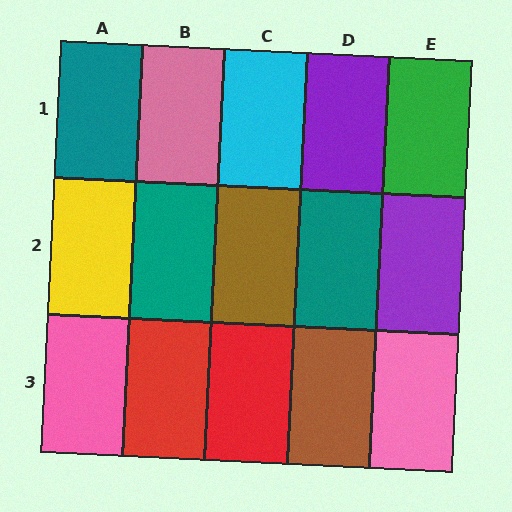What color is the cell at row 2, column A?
Yellow.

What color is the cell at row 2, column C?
Brown.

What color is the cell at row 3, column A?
Pink.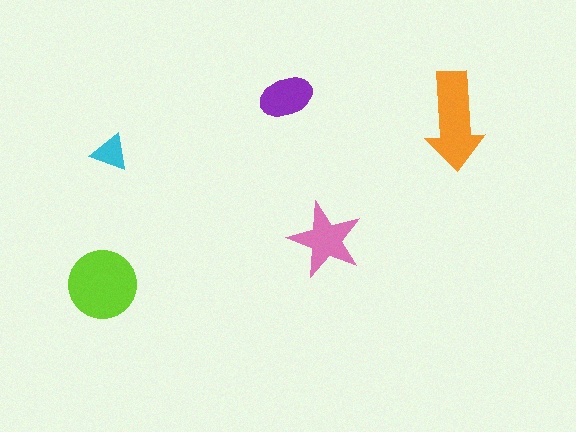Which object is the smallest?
The cyan triangle.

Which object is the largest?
The lime circle.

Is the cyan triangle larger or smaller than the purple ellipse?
Smaller.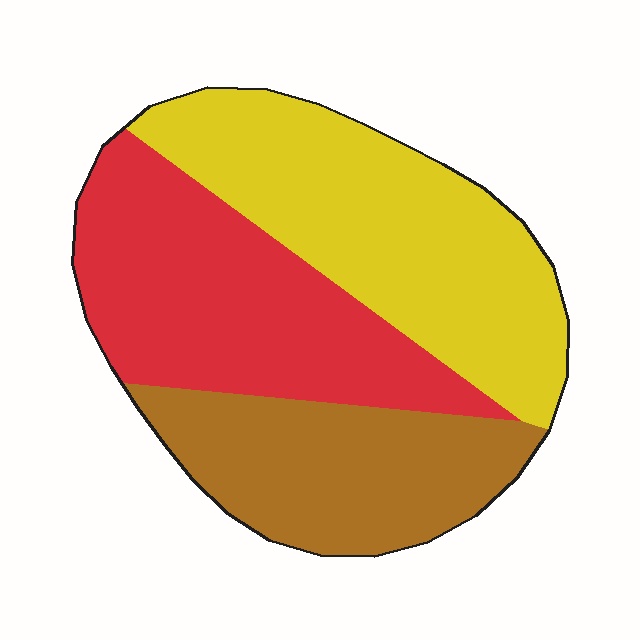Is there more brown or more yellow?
Yellow.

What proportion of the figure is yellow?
Yellow covers roughly 40% of the figure.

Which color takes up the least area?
Brown, at roughly 25%.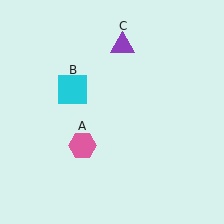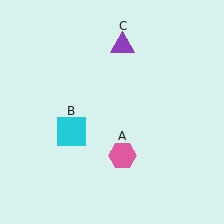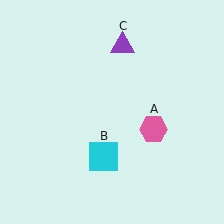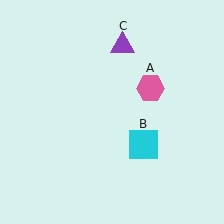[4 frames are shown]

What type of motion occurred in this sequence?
The pink hexagon (object A), cyan square (object B) rotated counterclockwise around the center of the scene.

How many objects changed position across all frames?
2 objects changed position: pink hexagon (object A), cyan square (object B).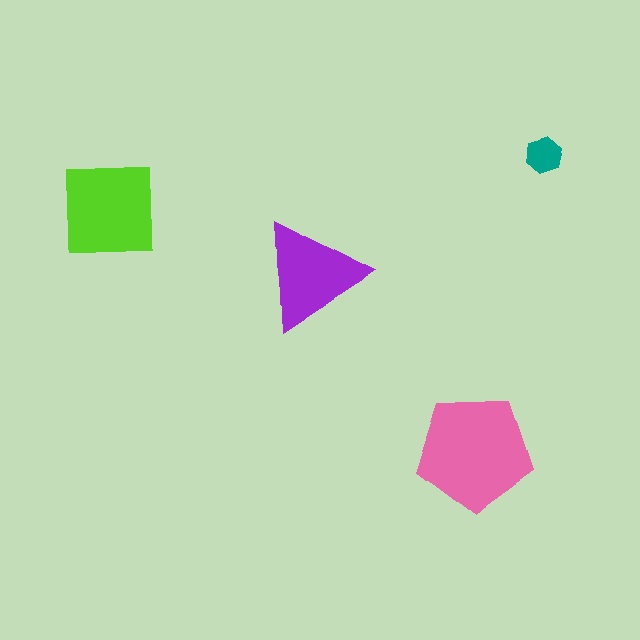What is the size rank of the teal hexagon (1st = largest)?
4th.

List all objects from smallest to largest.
The teal hexagon, the purple triangle, the lime square, the pink pentagon.